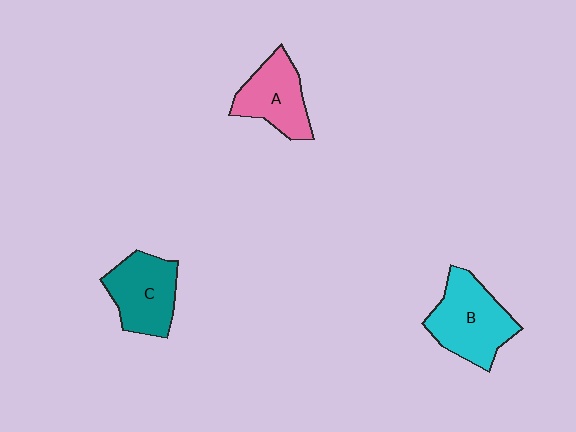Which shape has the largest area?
Shape B (cyan).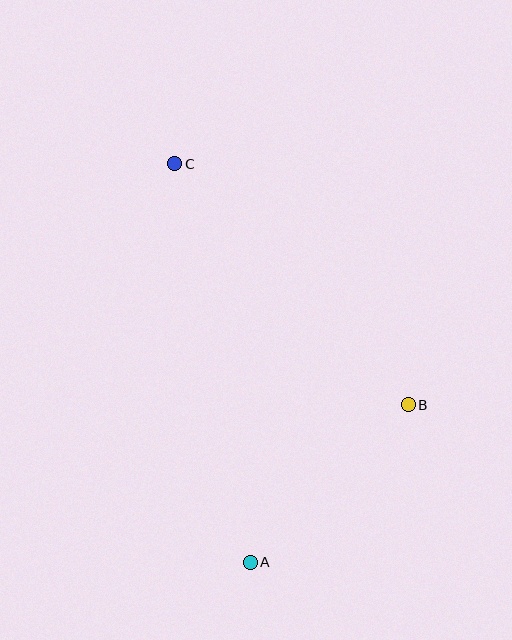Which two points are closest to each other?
Points A and B are closest to each other.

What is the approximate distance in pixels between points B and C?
The distance between B and C is approximately 336 pixels.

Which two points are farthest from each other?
Points A and C are farthest from each other.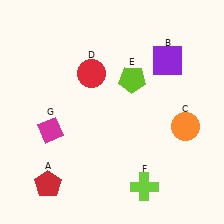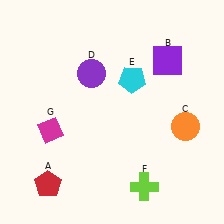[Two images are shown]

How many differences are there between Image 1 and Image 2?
There are 2 differences between the two images.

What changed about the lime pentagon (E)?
In Image 1, E is lime. In Image 2, it changed to cyan.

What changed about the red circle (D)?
In Image 1, D is red. In Image 2, it changed to purple.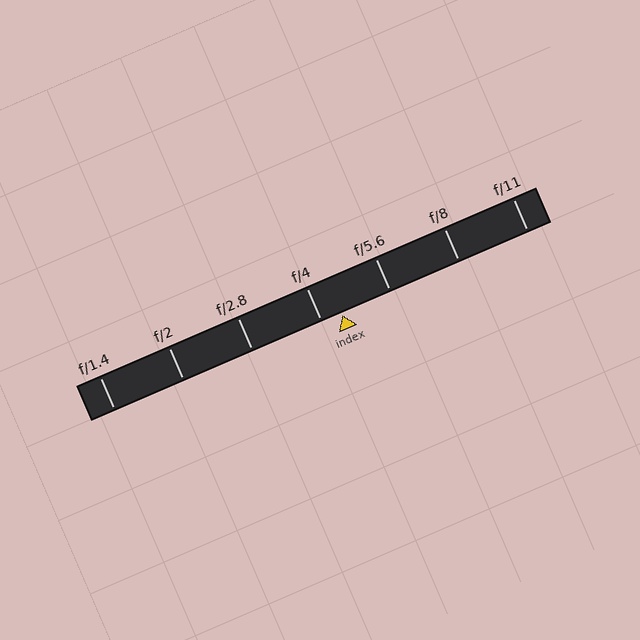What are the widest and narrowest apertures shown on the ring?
The widest aperture shown is f/1.4 and the narrowest is f/11.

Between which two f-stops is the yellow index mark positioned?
The index mark is between f/4 and f/5.6.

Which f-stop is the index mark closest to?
The index mark is closest to f/4.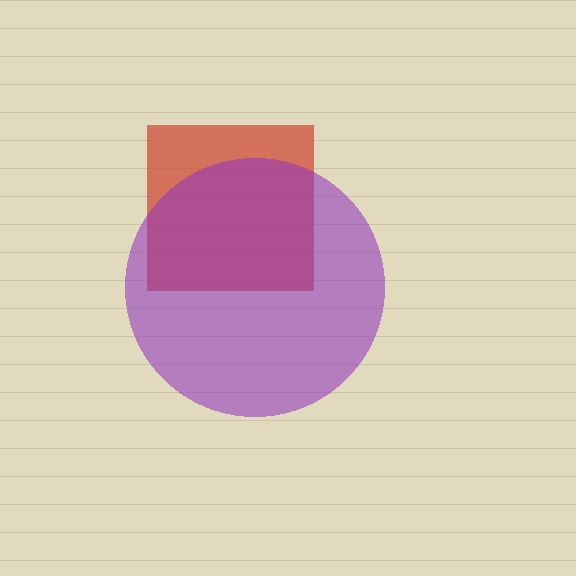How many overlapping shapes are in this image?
There are 2 overlapping shapes in the image.